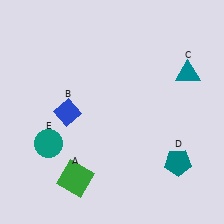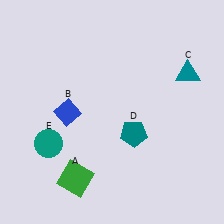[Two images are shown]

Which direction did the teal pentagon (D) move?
The teal pentagon (D) moved left.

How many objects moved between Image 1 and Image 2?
1 object moved between the two images.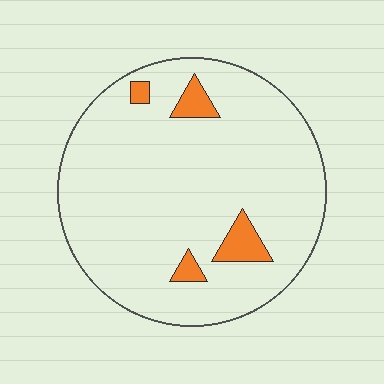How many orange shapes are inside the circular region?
4.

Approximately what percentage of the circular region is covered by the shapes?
Approximately 5%.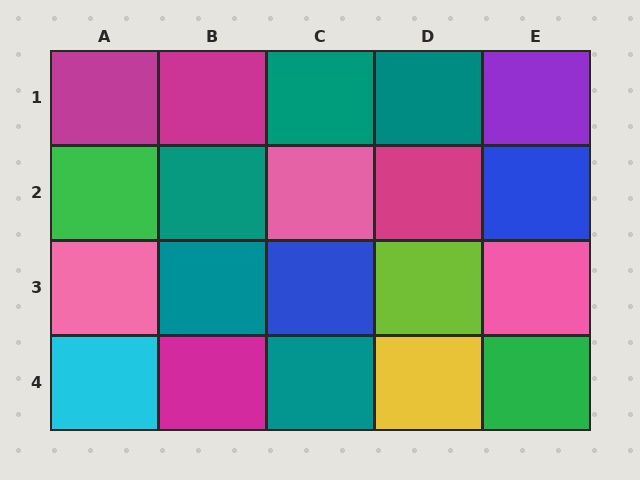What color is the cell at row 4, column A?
Cyan.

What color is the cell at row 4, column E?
Green.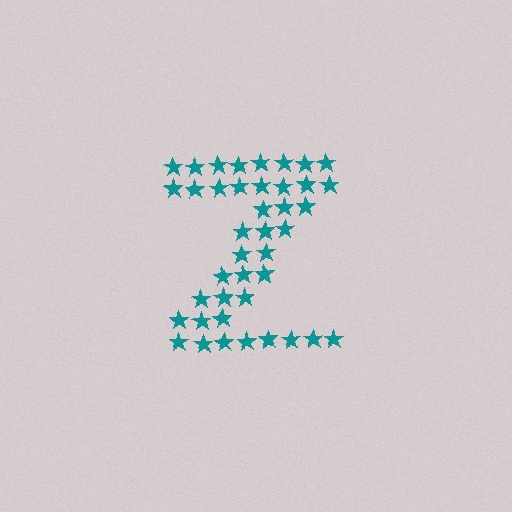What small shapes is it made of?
It is made of small stars.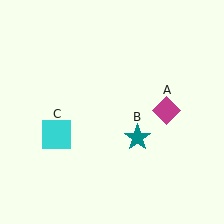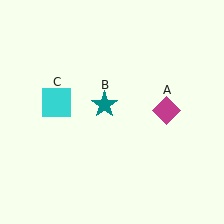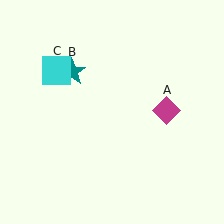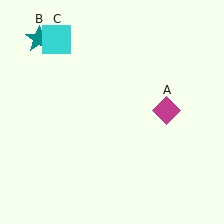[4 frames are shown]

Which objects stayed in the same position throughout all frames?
Magenta diamond (object A) remained stationary.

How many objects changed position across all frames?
2 objects changed position: teal star (object B), cyan square (object C).